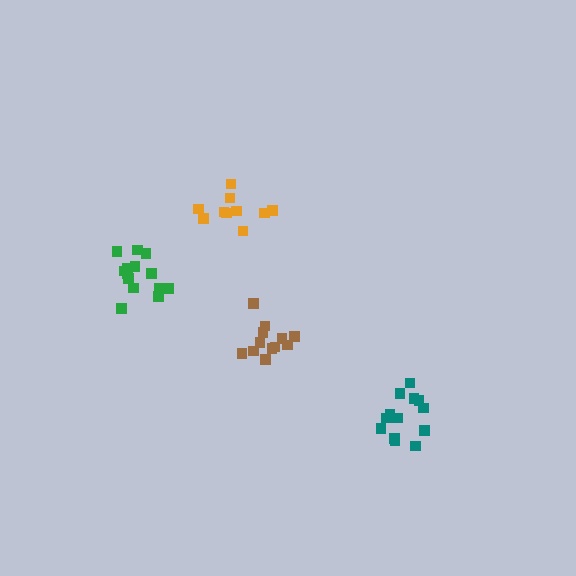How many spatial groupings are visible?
There are 4 spatial groupings.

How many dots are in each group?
Group 1: 12 dots, Group 2: 10 dots, Group 3: 14 dots, Group 4: 14 dots (50 total).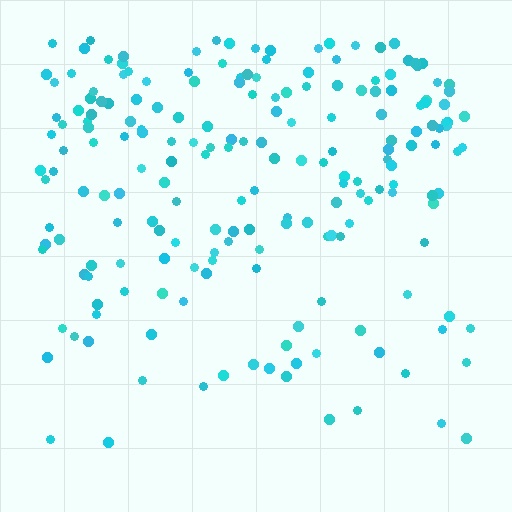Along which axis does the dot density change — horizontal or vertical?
Vertical.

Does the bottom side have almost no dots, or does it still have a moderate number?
Still a moderate number, just noticeably fewer than the top.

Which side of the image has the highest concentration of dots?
The top.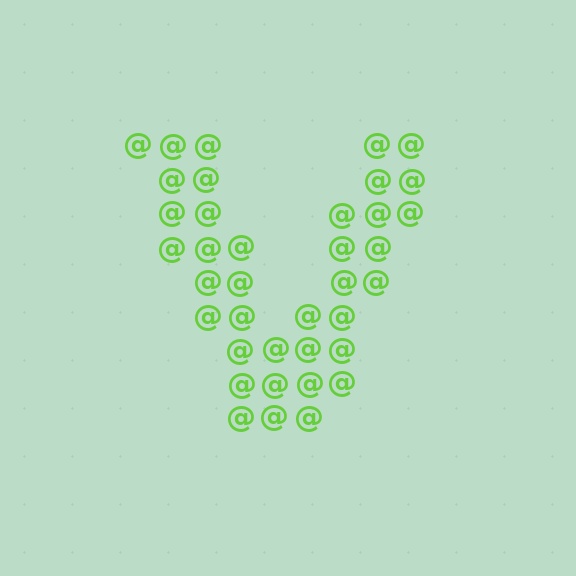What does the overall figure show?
The overall figure shows the letter V.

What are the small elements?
The small elements are at signs.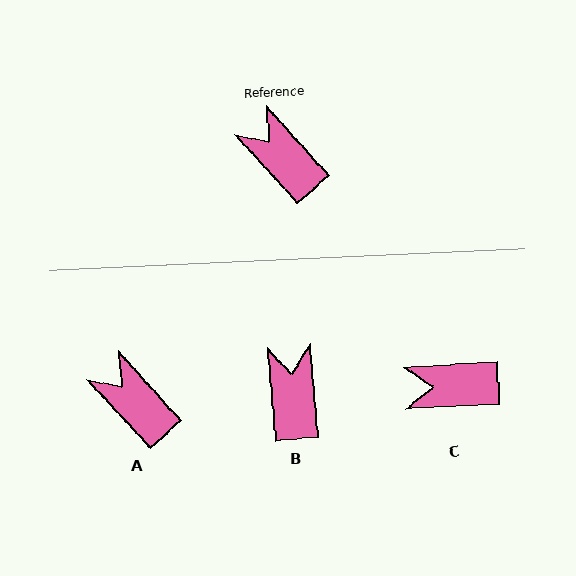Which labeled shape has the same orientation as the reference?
A.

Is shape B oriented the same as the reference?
No, it is off by about 37 degrees.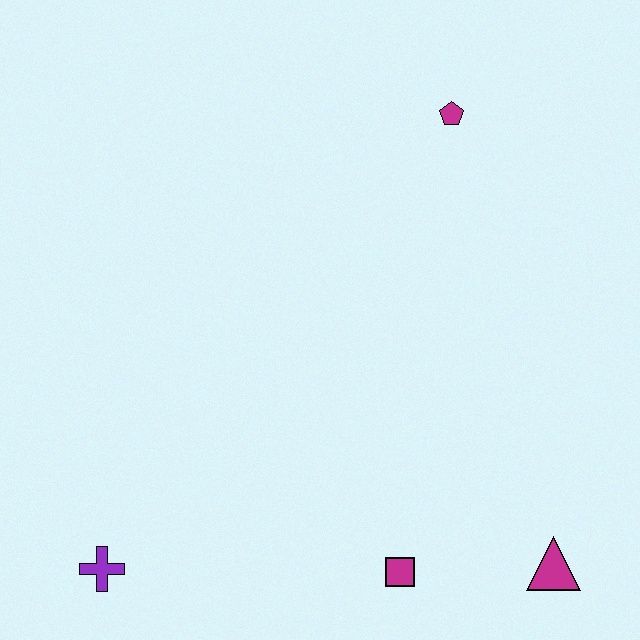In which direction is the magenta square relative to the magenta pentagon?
The magenta square is below the magenta pentagon.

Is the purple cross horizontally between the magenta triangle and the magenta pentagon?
No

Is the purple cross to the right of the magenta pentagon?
No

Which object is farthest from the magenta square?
The magenta pentagon is farthest from the magenta square.